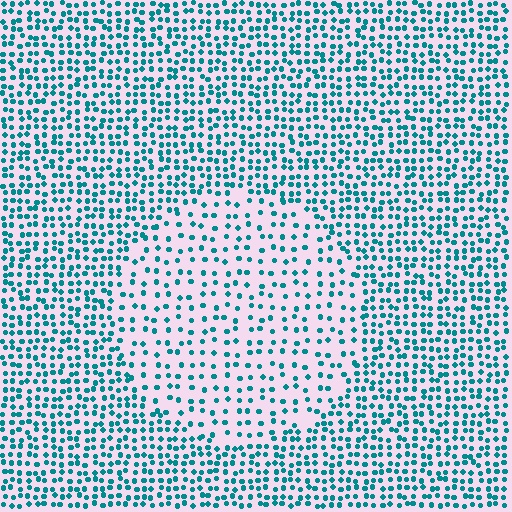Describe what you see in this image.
The image contains small teal elements arranged at two different densities. A circle-shaped region is visible where the elements are less densely packed than the surrounding area.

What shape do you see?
I see a circle.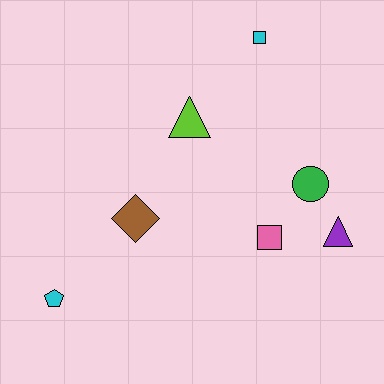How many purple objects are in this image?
There is 1 purple object.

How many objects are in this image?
There are 7 objects.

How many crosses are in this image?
There are no crosses.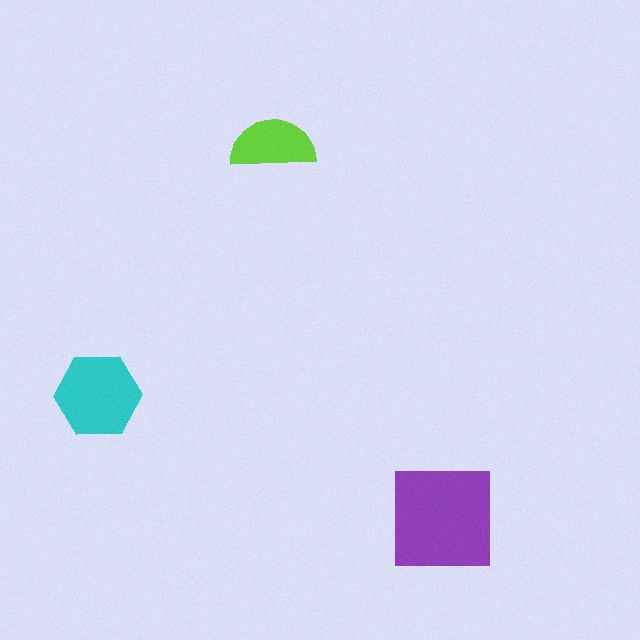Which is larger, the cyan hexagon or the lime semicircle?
The cyan hexagon.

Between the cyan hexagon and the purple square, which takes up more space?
The purple square.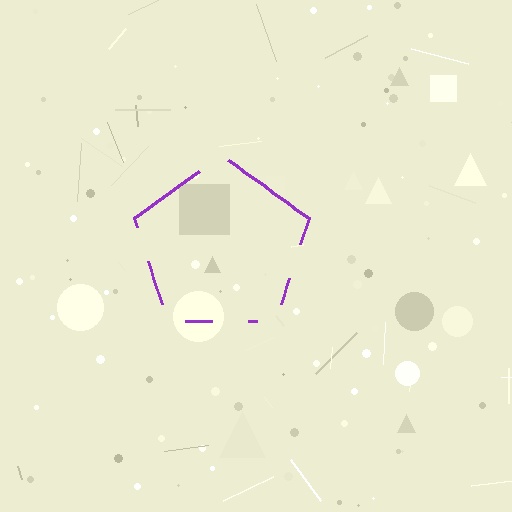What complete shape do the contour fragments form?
The contour fragments form a pentagon.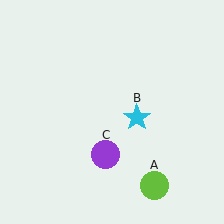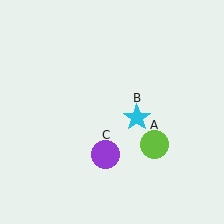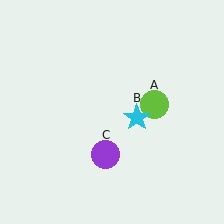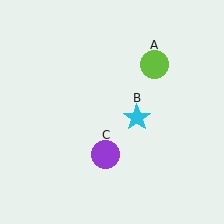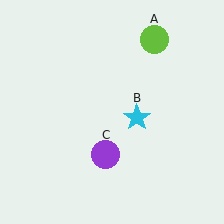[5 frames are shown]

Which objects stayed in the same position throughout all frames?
Cyan star (object B) and purple circle (object C) remained stationary.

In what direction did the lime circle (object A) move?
The lime circle (object A) moved up.